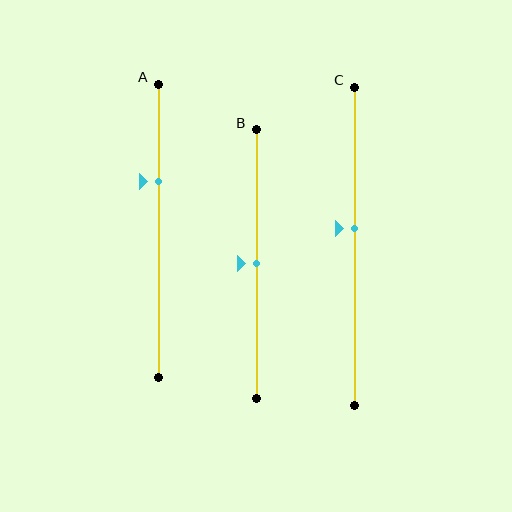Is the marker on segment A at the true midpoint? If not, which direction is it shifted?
No, the marker on segment A is shifted upward by about 17% of the segment length.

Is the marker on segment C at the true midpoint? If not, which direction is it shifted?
No, the marker on segment C is shifted upward by about 6% of the segment length.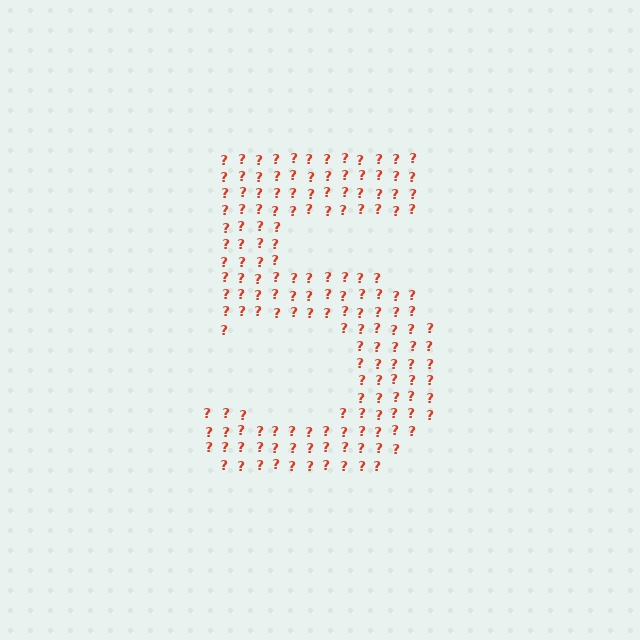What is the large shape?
The large shape is the digit 5.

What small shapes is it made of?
It is made of small question marks.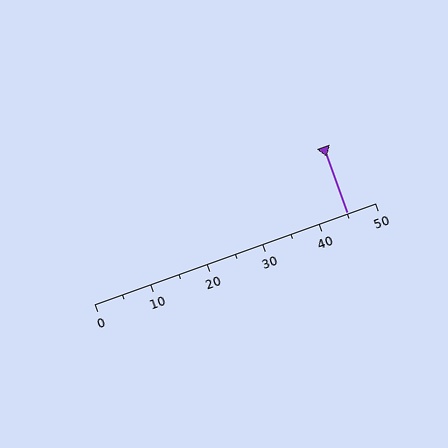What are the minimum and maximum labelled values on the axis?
The axis runs from 0 to 50.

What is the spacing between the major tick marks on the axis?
The major ticks are spaced 10 apart.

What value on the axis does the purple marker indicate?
The marker indicates approximately 45.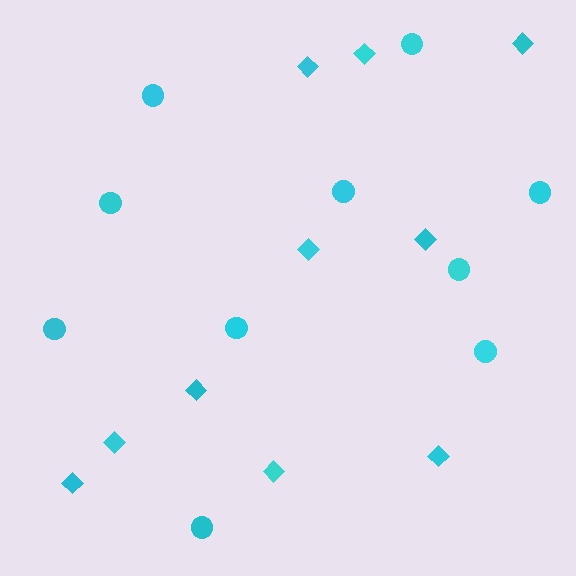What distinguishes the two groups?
There are 2 groups: one group of diamonds (10) and one group of circles (10).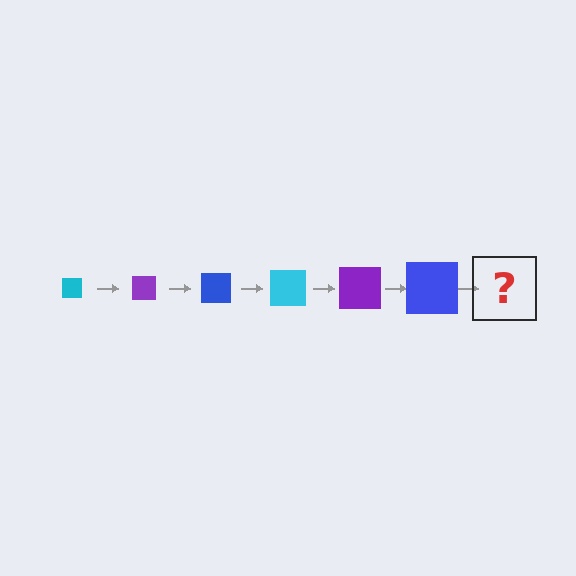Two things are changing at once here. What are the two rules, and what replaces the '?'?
The two rules are that the square grows larger each step and the color cycles through cyan, purple, and blue. The '?' should be a cyan square, larger than the previous one.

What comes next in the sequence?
The next element should be a cyan square, larger than the previous one.